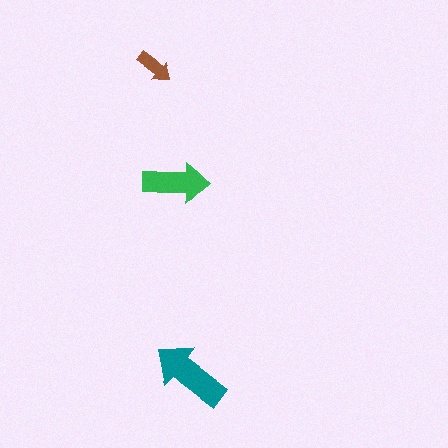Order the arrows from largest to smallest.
the teal one, the green one, the brown one.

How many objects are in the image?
There are 3 objects in the image.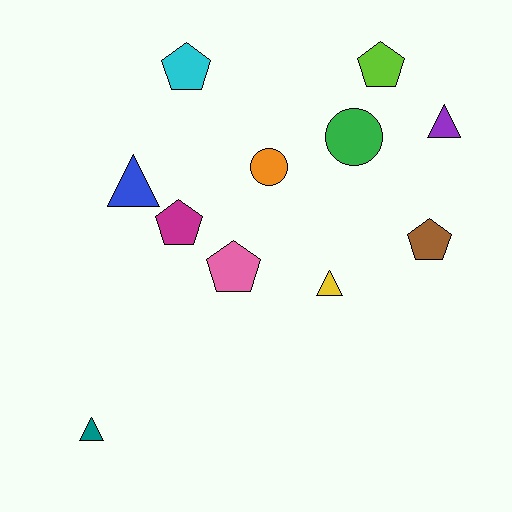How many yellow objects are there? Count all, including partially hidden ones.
There is 1 yellow object.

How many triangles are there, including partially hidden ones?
There are 4 triangles.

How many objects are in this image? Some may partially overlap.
There are 11 objects.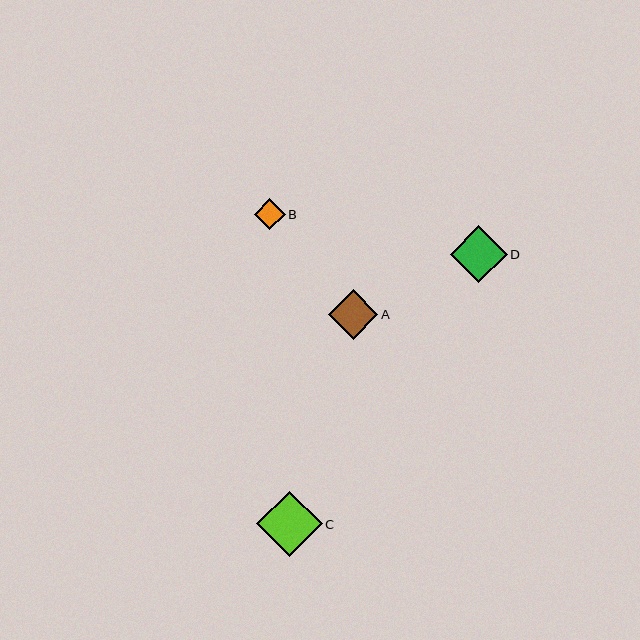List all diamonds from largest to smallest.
From largest to smallest: C, D, A, B.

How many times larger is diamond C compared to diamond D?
Diamond C is approximately 1.2 times the size of diamond D.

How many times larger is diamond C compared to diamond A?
Diamond C is approximately 1.3 times the size of diamond A.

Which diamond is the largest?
Diamond C is the largest with a size of approximately 66 pixels.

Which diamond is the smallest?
Diamond B is the smallest with a size of approximately 31 pixels.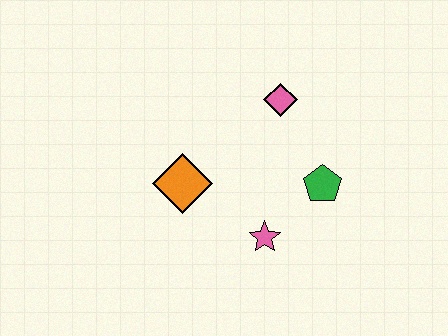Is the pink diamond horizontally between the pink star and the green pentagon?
Yes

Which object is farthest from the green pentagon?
The orange diamond is farthest from the green pentagon.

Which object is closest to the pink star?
The green pentagon is closest to the pink star.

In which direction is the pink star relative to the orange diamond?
The pink star is to the right of the orange diamond.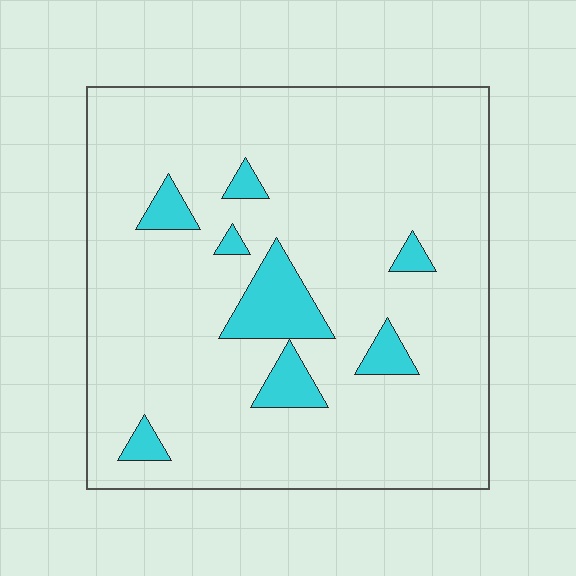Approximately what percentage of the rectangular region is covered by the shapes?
Approximately 10%.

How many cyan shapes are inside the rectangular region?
8.